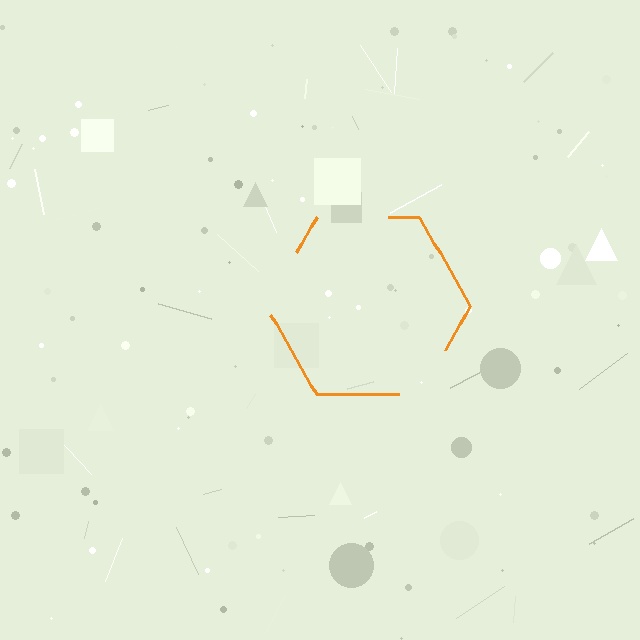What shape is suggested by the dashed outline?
The dashed outline suggests a hexagon.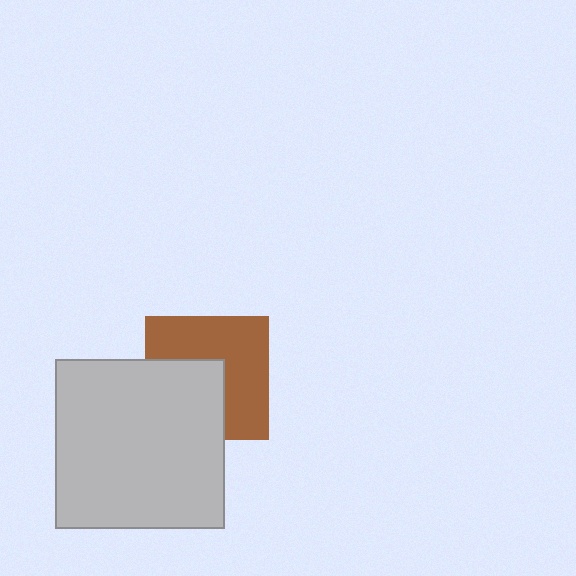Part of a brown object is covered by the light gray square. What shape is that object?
It is a square.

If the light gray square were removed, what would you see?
You would see the complete brown square.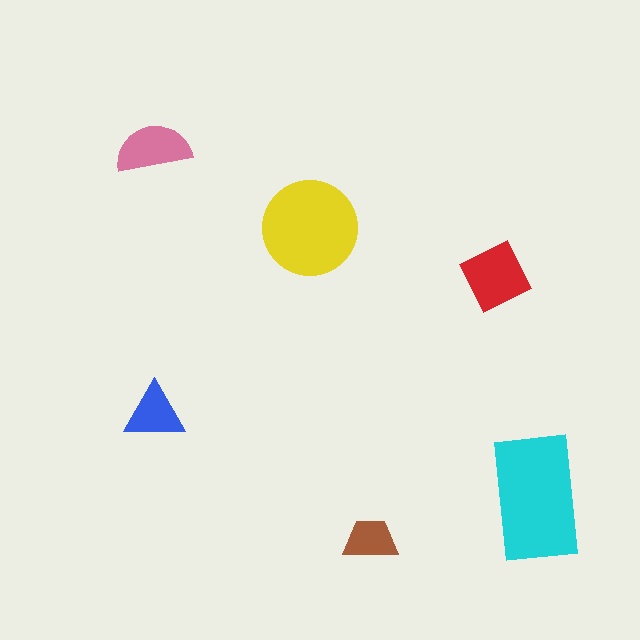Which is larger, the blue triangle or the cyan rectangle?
The cyan rectangle.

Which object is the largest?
The cyan rectangle.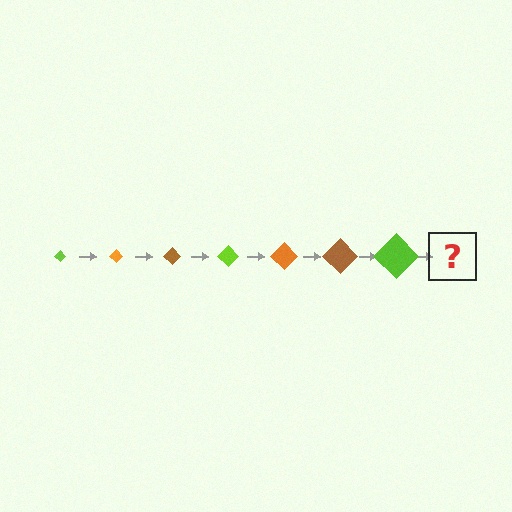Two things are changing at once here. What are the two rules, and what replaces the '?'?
The two rules are that the diamond grows larger each step and the color cycles through lime, orange, and brown. The '?' should be an orange diamond, larger than the previous one.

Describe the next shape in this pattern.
It should be an orange diamond, larger than the previous one.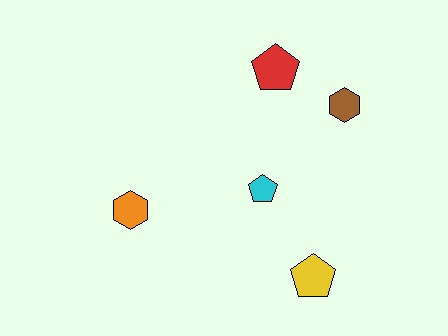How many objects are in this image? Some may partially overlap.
There are 5 objects.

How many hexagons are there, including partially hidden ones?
There are 2 hexagons.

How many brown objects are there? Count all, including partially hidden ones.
There is 1 brown object.